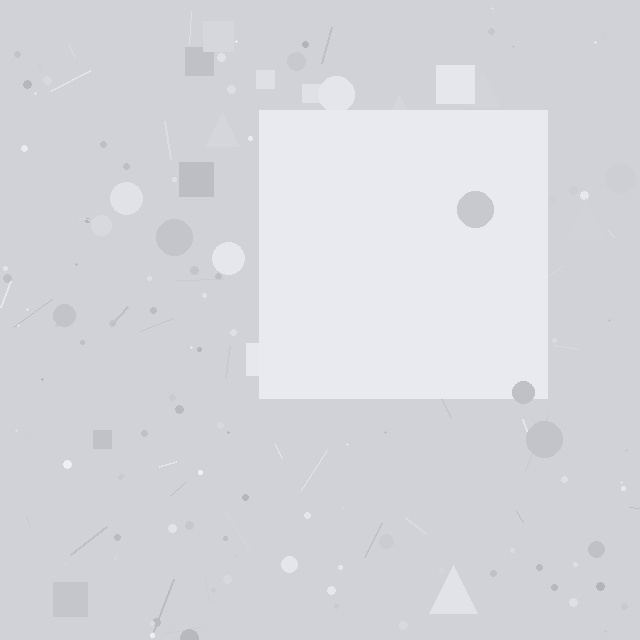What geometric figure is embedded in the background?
A square is embedded in the background.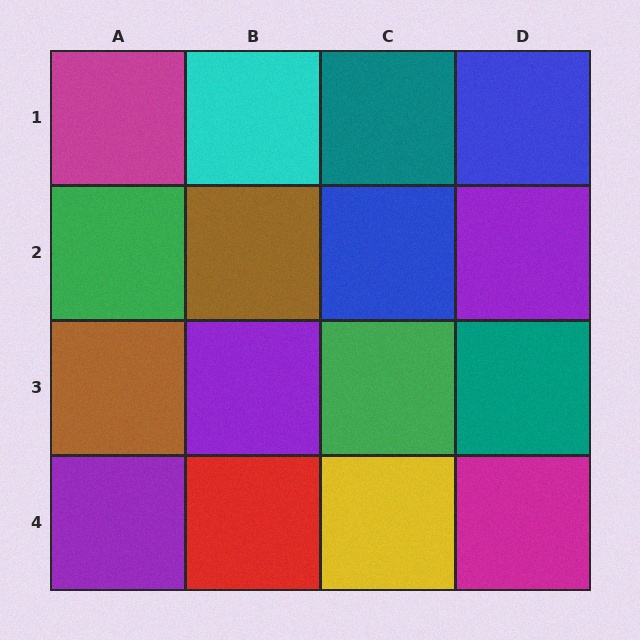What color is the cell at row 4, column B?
Red.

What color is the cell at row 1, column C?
Teal.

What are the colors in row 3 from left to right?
Brown, purple, green, teal.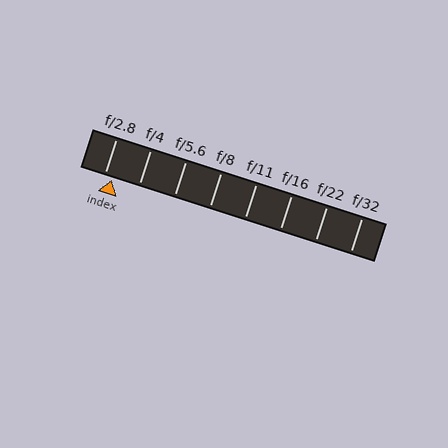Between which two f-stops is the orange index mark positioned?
The index mark is between f/2.8 and f/4.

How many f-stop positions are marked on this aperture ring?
There are 8 f-stop positions marked.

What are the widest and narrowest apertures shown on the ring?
The widest aperture shown is f/2.8 and the narrowest is f/32.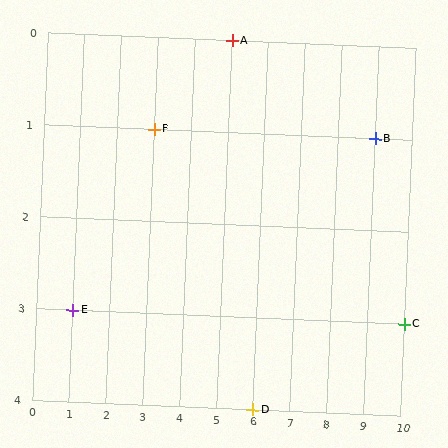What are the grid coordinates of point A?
Point A is at grid coordinates (5, 0).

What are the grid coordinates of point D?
Point D is at grid coordinates (6, 4).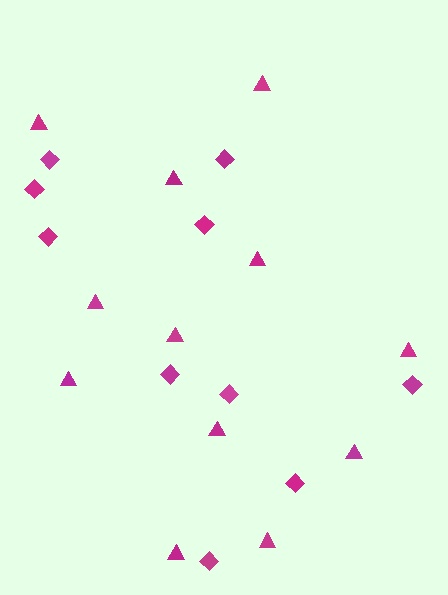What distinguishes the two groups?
There are 2 groups: one group of triangles (12) and one group of diamonds (10).